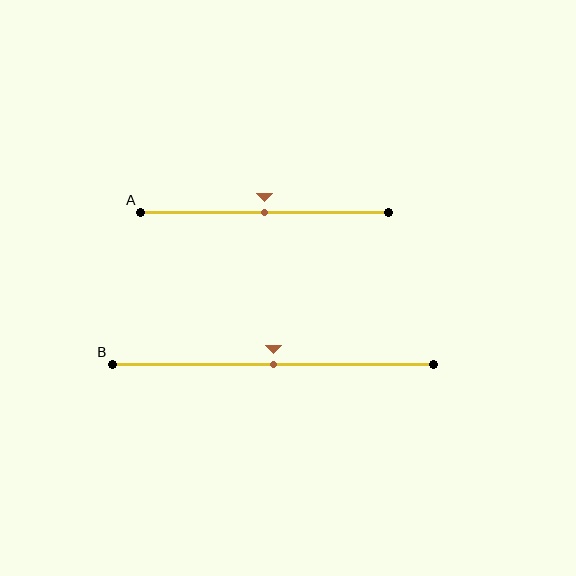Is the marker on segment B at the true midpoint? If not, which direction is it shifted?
Yes, the marker on segment B is at the true midpoint.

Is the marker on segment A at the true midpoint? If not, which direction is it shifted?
Yes, the marker on segment A is at the true midpoint.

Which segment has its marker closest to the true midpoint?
Segment A has its marker closest to the true midpoint.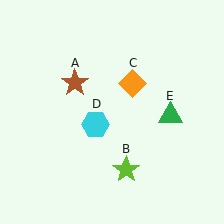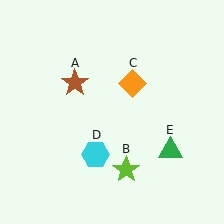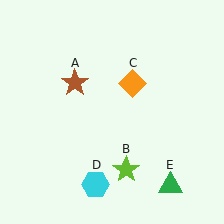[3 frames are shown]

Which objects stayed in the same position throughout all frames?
Brown star (object A) and lime star (object B) and orange diamond (object C) remained stationary.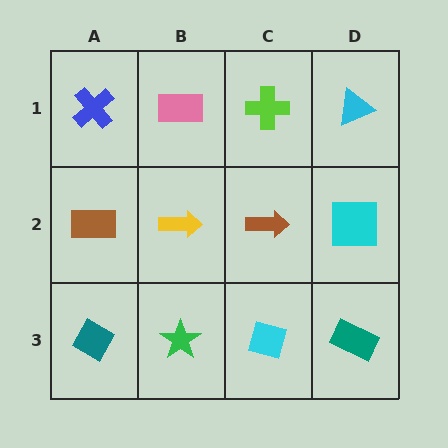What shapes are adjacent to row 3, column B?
A yellow arrow (row 2, column B), a teal diamond (row 3, column A), a cyan diamond (row 3, column C).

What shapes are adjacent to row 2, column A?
A blue cross (row 1, column A), a teal diamond (row 3, column A), a yellow arrow (row 2, column B).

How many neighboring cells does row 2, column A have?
3.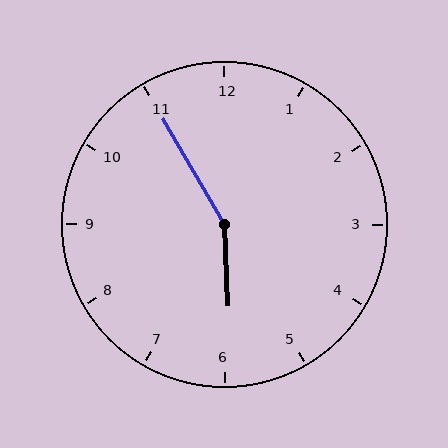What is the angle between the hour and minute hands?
Approximately 152 degrees.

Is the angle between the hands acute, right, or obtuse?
It is obtuse.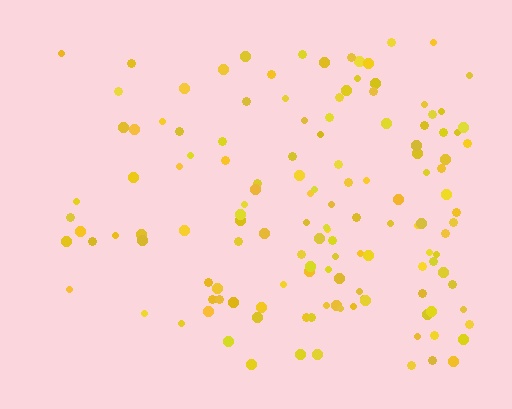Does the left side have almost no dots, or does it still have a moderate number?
Still a moderate number, just noticeably fewer than the right.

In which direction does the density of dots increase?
From left to right, with the right side densest.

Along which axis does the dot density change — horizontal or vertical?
Horizontal.